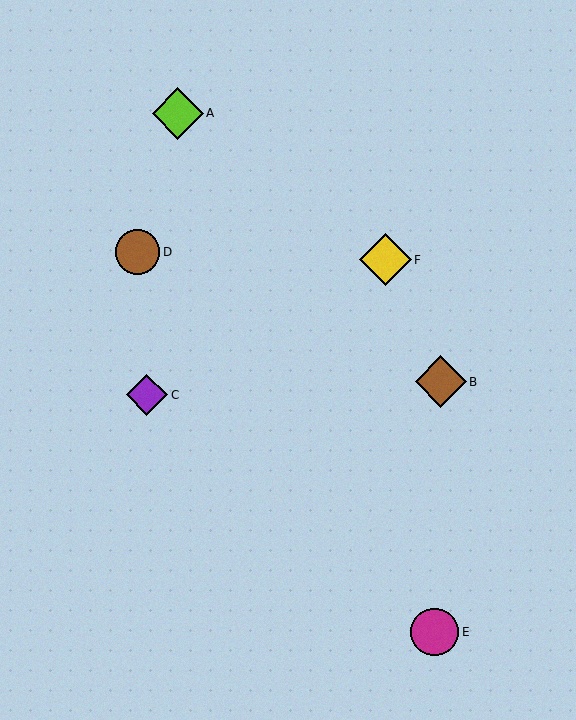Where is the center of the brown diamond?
The center of the brown diamond is at (441, 382).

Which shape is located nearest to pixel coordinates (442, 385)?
The brown diamond (labeled B) at (441, 382) is nearest to that location.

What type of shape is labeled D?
Shape D is a brown circle.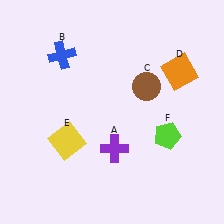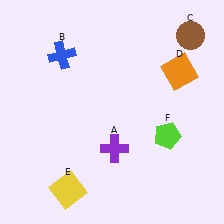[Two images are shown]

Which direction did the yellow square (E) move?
The yellow square (E) moved down.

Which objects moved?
The objects that moved are: the brown circle (C), the yellow square (E).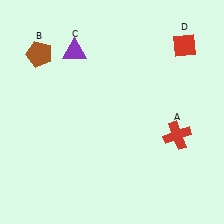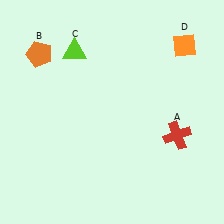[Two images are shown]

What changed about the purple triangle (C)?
In Image 1, C is purple. In Image 2, it changed to lime.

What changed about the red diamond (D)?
In Image 1, D is red. In Image 2, it changed to orange.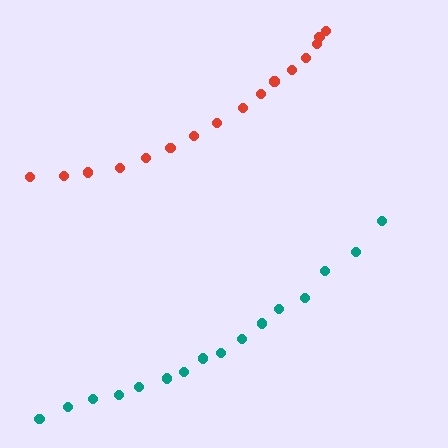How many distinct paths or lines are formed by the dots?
There are 2 distinct paths.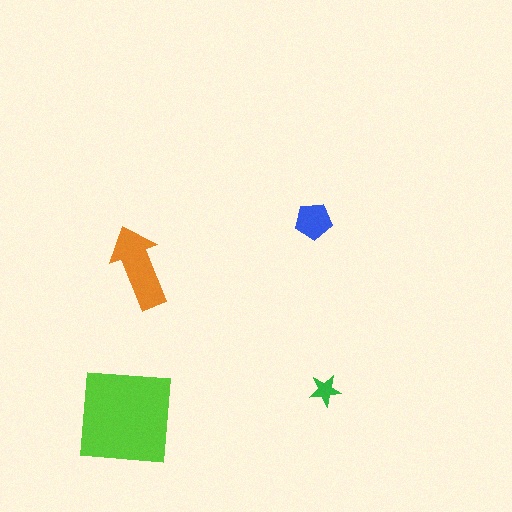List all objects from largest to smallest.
The lime square, the orange arrow, the blue pentagon, the green star.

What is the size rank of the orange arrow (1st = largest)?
2nd.